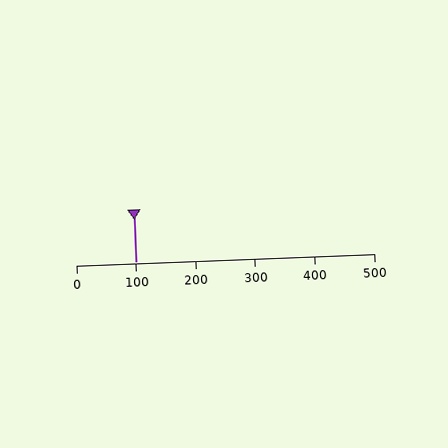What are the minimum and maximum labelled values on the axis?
The axis runs from 0 to 500.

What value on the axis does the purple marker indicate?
The marker indicates approximately 100.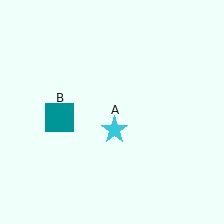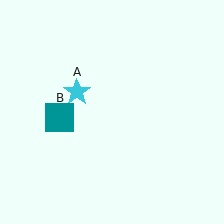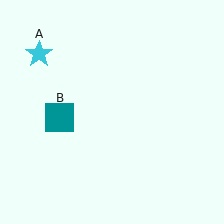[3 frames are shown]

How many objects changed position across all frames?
1 object changed position: cyan star (object A).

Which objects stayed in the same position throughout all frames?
Teal square (object B) remained stationary.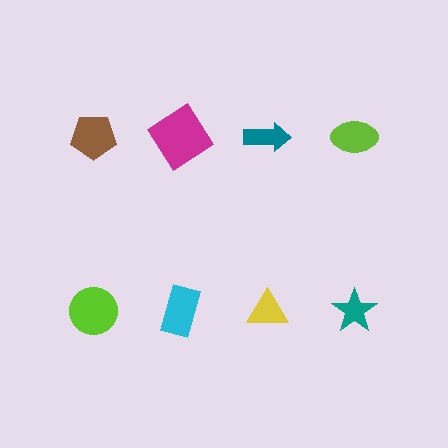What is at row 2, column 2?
A cyan rectangle.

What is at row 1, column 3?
A teal arrow.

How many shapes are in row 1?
4 shapes.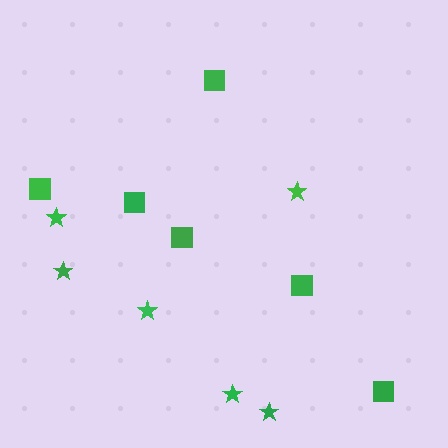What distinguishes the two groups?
There are 2 groups: one group of squares (6) and one group of stars (6).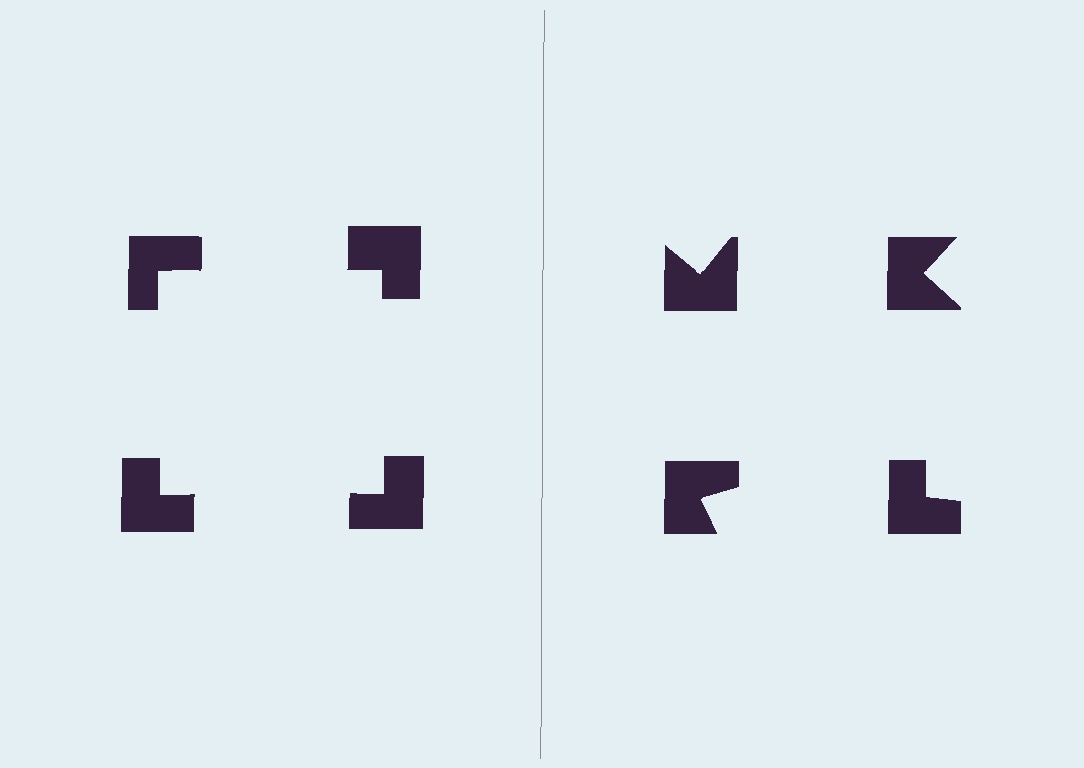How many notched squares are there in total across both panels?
8 — 4 on each side.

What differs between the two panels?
The notched squares are positioned identically on both sides; only the wedge orientations differ. On the left they align to a square; on the right they are misaligned.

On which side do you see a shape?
An illusory square appears on the left side. On the right side the wedge cuts are rotated, so no coherent shape forms.